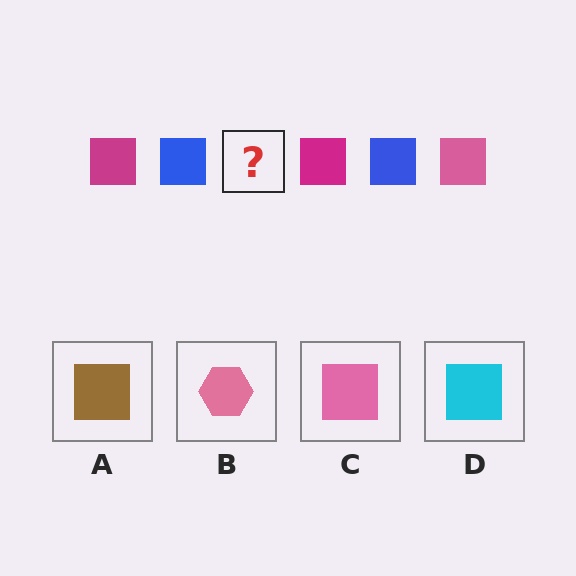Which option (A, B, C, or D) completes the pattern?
C.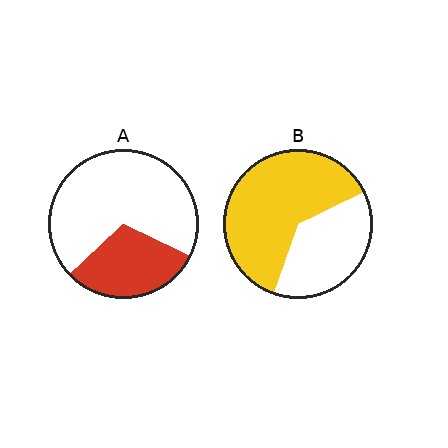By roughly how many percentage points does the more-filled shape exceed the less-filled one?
By roughly 30 percentage points (B over A).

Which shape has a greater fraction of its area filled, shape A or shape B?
Shape B.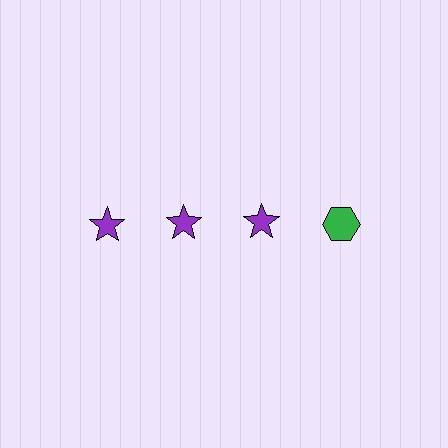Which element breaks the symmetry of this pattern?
The green hexagon in the top row, second from right column breaks the symmetry. All other shapes are purple stars.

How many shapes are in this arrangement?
There are 4 shapes arranged in a grid pattern.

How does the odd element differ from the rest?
It differs in both color (green instead of purple) and shape (hexagon instead of star).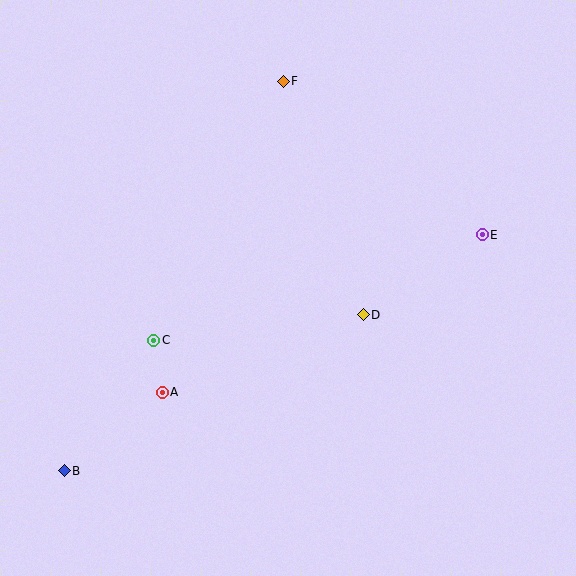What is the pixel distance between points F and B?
The distance between F and B is 447 pixels.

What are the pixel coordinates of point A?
Point A is at (162, 392).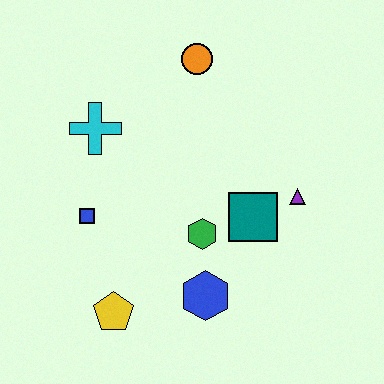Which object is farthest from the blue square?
The purple triangle is farthest from the blue square.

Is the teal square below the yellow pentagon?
No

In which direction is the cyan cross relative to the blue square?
The cyan cross is above the blue square.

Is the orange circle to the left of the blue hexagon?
Yes